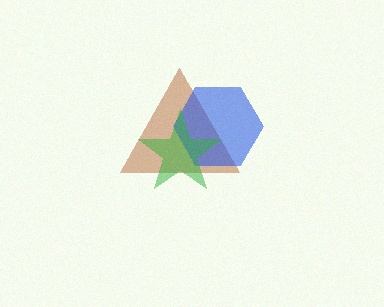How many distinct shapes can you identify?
There are 3 distinct shapes: a brown triangle, a blue hexagon, a green star.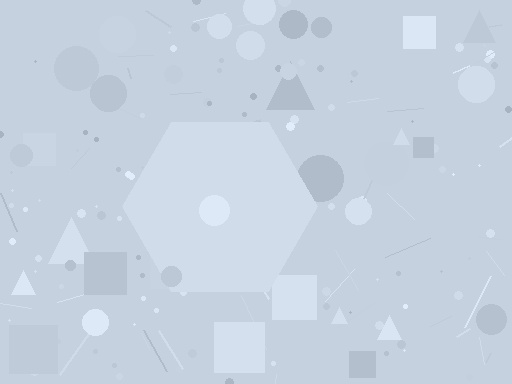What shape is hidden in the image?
A hexagon is hidden in the image.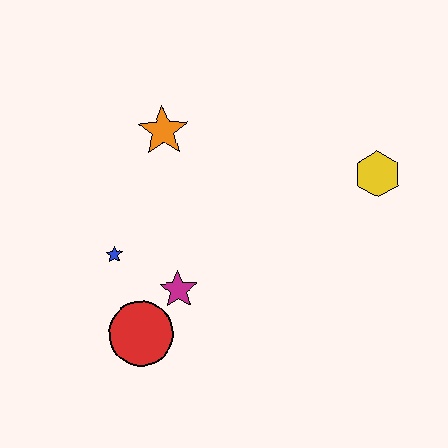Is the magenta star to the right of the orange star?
Yes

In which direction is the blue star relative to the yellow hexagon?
The blue star is to the left of the yellow hexagon.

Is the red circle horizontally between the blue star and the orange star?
Yes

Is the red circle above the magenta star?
No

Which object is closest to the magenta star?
The red circle is closest to the magenta star.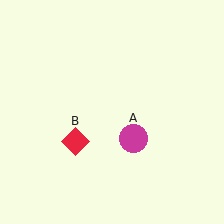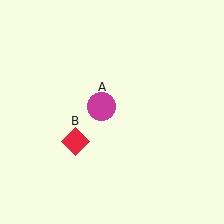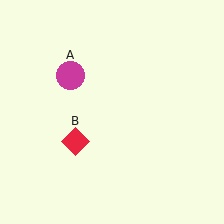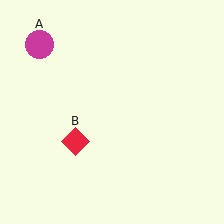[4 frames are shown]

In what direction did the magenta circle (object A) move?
The magenta circle (object A) moved up and to the left.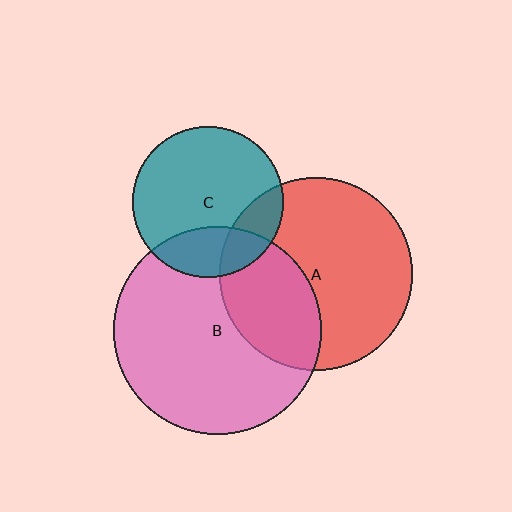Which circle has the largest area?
Circle B (pink).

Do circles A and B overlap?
Yes.